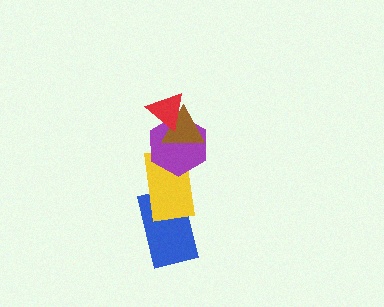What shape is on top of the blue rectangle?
The yellow rectangle is on top of the blue rectangle.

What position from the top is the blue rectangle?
The blue rectangle is 5th from the top.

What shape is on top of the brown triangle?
The red triangle is on top of the brown triangle.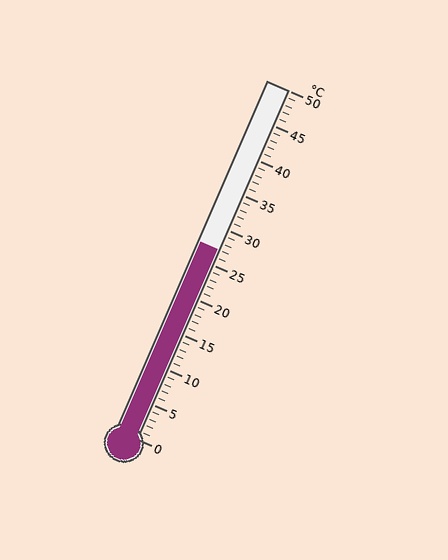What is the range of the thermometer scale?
The thermometer scale ranges from 0°C to 50°C.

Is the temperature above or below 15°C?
The temperature is above 15°C.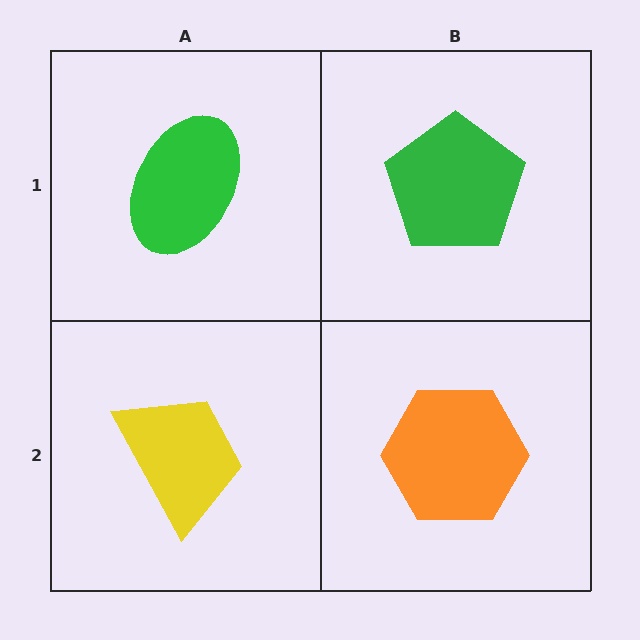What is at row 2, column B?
An orange hexagon.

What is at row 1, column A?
A green ellipse.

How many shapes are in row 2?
2 shapes.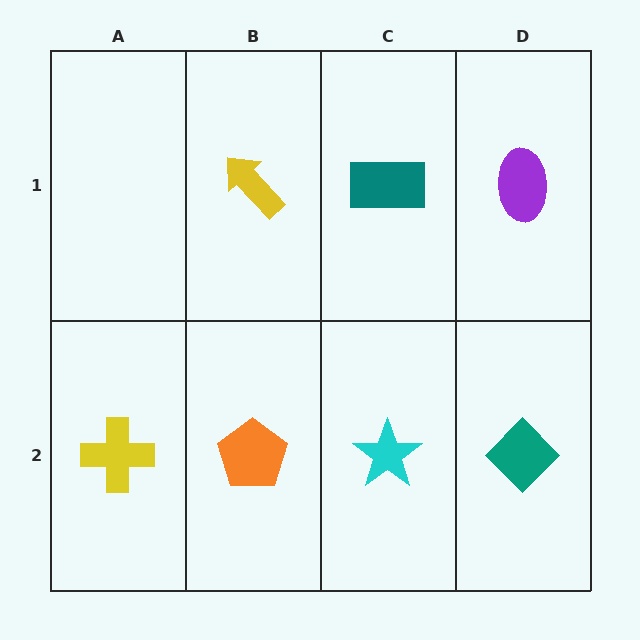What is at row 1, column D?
A purple ellipse.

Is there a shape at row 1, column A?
No, that cell is empty.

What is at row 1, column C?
A teal rectangle.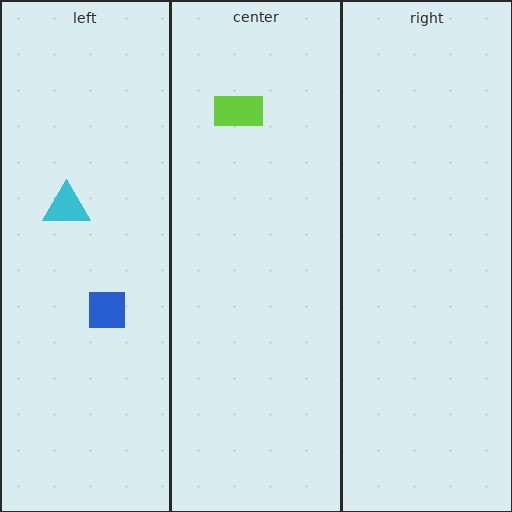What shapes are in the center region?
The lime rectangle.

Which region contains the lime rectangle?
The center region.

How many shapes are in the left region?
2.